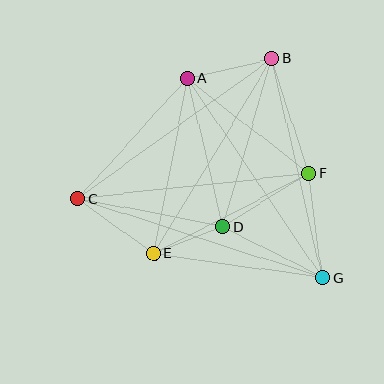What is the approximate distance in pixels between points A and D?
The distance between A and D is approximately 152 pixels.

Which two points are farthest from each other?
Points C and G are farthest from each other.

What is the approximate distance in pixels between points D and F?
The distance between D and F is approximately 101 pixels.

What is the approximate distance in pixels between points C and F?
The distance between C and F is approximately 233 pixels.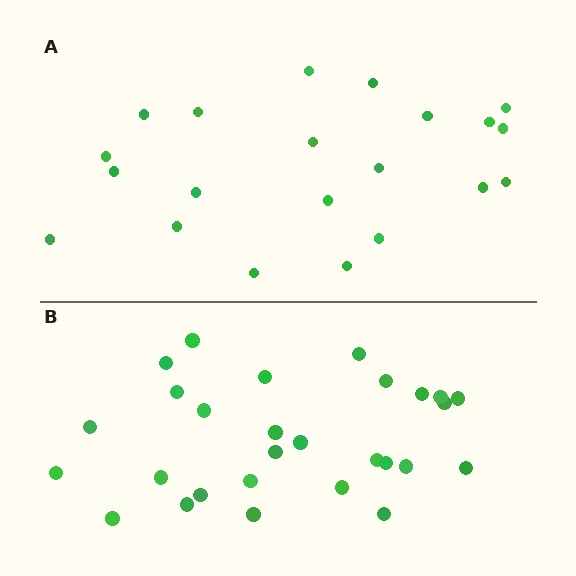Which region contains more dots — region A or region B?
Region B (the bottom region) has more dots.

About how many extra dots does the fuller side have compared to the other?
Region B has roughly 8 or so more dots than region A.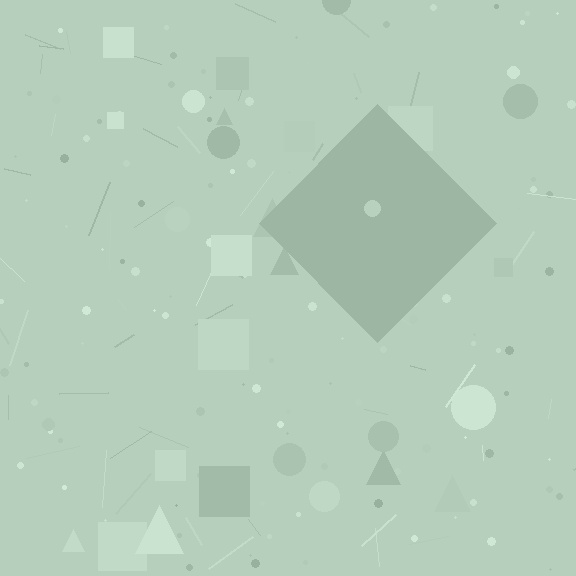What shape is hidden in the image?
A diamond is hidden in the image.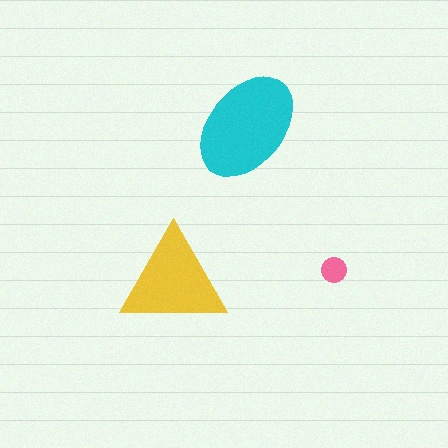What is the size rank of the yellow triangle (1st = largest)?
2nd.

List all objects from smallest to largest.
The pink circle, the yellow triangle, the cyan ellipse.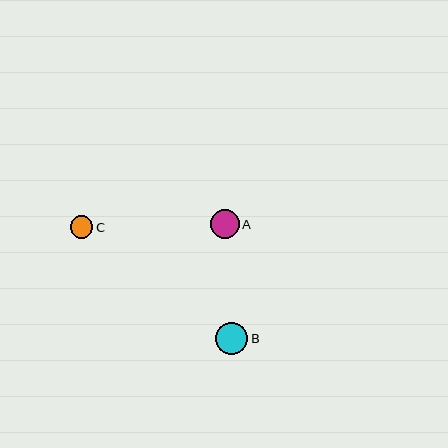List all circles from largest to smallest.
From largest to smallest: B, A, C.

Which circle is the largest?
Circle B is the largest with a size of approximately 32 pixels.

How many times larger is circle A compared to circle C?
Circle A is approximately 1.3 times the size of circle C.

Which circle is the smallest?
Circle C is the smallest with a size of approximately 23 pixels.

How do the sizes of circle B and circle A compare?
Circle B and circle A are approximately the same size.